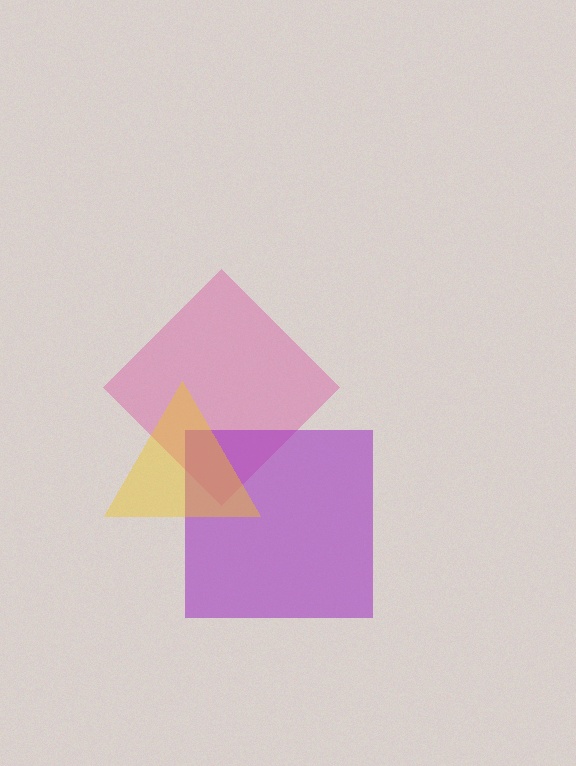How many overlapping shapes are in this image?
There are 3 overlapping shapes in the image.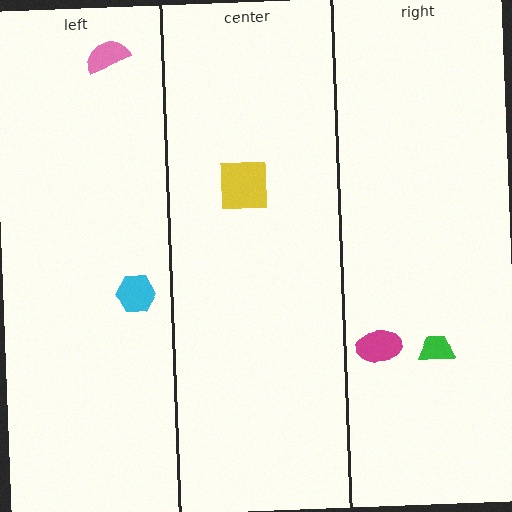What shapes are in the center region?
The yellow square.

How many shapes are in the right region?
2.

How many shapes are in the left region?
2.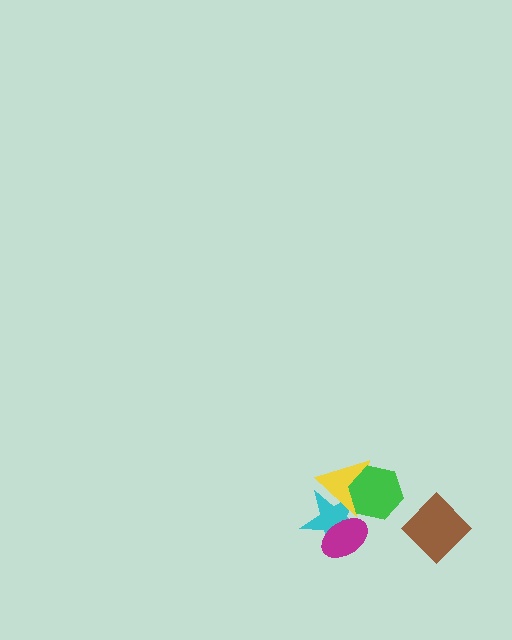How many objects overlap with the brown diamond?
0 objects overlap with the brown diamond.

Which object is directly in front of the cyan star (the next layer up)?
The yellow triangle is directly in front of the cyan star.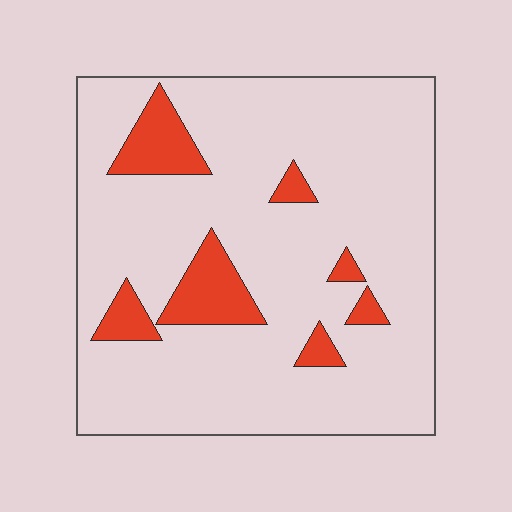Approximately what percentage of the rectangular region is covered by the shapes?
Approximately 15%.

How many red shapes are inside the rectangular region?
7.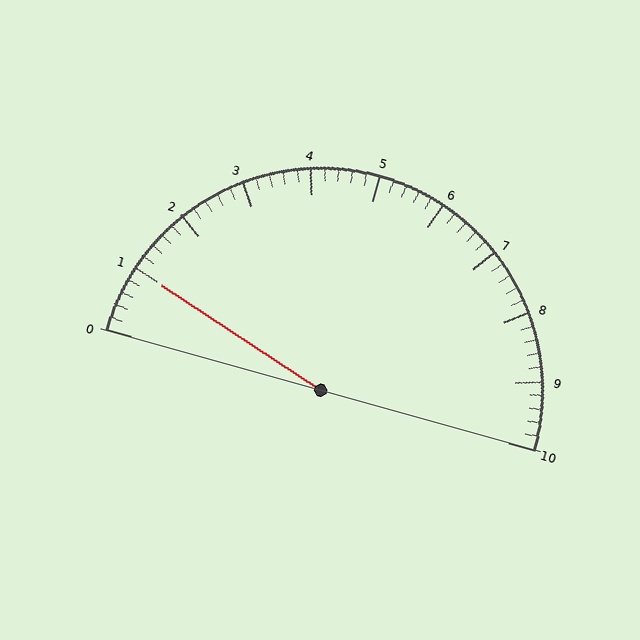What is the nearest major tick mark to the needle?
The nearest major tick mark is 1.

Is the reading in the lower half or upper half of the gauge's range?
The reading is in the lower half of the range (0 to 10).